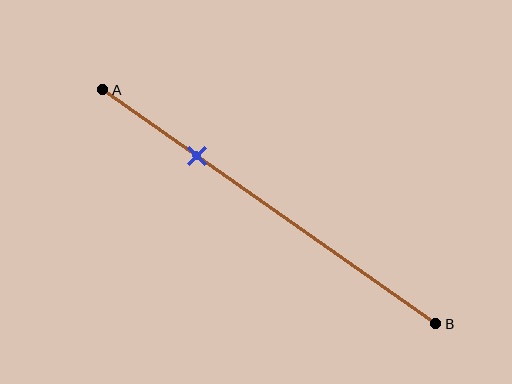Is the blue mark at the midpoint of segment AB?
No, the mark is at about 30% from A, not at the 50% midpoint.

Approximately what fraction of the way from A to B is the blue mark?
The blue mark is approximately 30% of the way from A to B.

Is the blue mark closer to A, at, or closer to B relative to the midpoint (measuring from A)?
The blue mark is closer to point A than the midpoint of segment AB.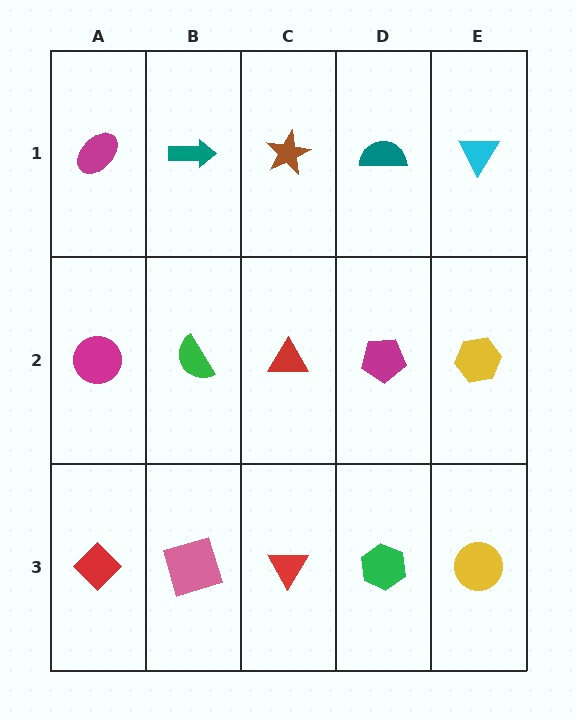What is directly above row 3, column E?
A yellow hexagon.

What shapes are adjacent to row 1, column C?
A red triangle (row 2, column C), a teal arrow (row 1, column B), a teal semicircle (row 1, column D).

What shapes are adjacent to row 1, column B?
A green semicircle (row 2, column B), a magenta ellipse (row 1, column A), a brown star (row 1, column C).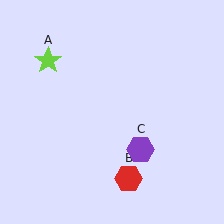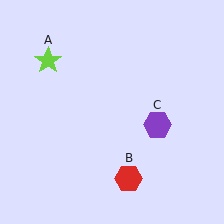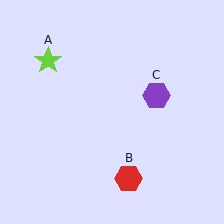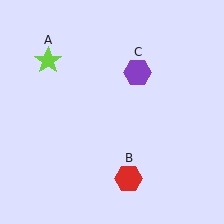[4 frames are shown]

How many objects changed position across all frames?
1 object changed position: purple hexagon (object C).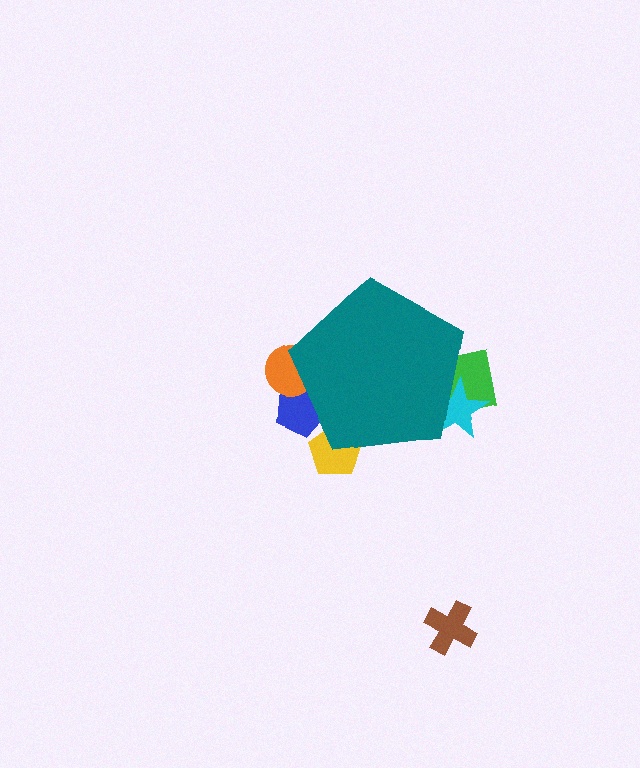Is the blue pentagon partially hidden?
Yes, the blue pentagon is partially hidden behind the teal pentagon.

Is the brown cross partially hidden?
No, the brown cross is fully visible.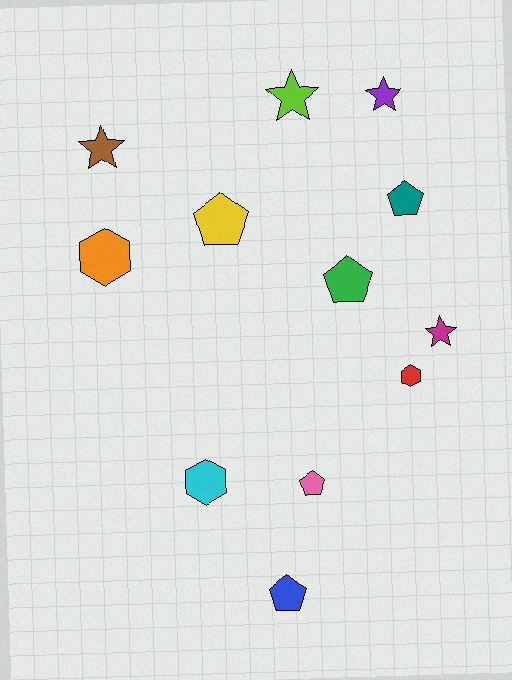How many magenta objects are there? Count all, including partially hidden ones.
There is 1 magenta object.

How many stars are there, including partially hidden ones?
There are 4 stars.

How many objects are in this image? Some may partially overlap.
There are 12 objects.